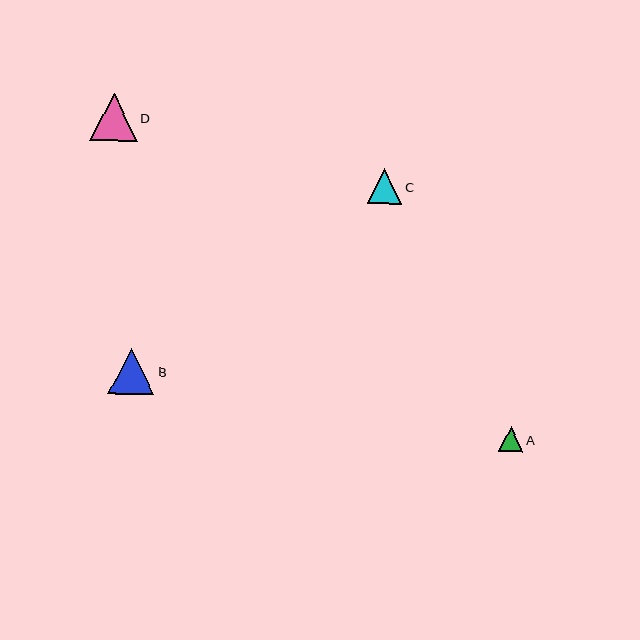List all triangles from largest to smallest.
From largest to smallest: D, B, C, A.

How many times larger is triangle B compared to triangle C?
Triangle B is approximately 1.3 times the size of triangle C.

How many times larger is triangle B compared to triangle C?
Triangle B is approximately 1.3 times the size of triangle C.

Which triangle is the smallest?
Triangle A is the smallest with a size of approximately 25 pixels.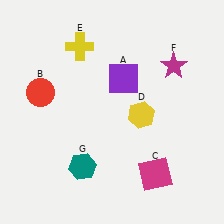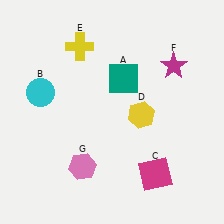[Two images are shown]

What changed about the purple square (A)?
In Image 1, A is purple. In Image 2, it changed to teal.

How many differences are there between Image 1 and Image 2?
There are 3 differences between the two images.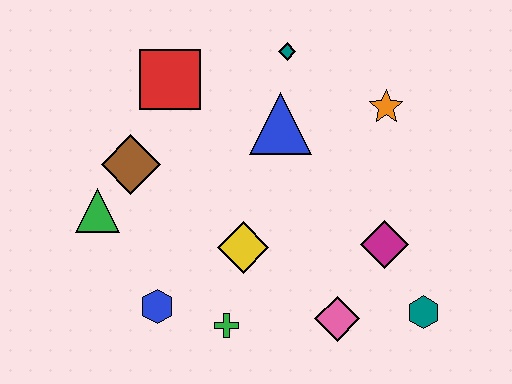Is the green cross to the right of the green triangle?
Yes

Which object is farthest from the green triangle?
The teal hexagon is farthest from the green triangle.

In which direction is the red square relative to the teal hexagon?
The red square is to the left of the teal hexagon.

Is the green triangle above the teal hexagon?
Yes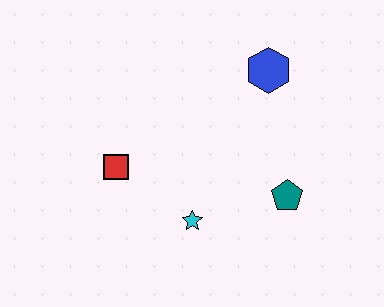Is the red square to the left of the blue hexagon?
Yes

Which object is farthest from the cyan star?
The blue hexagon is farthest from the cyan star.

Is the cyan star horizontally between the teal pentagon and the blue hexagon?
No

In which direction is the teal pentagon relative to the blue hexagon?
The teal pentagon is below the blue hexagon.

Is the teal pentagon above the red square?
No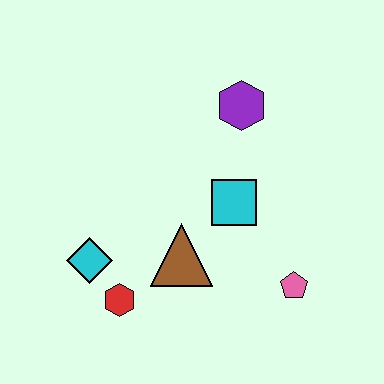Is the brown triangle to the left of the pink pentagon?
Yes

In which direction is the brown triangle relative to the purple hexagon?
The brown triangle is below the purple hexagon.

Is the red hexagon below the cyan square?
Yes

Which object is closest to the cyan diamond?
The red hexagon is closest to the cyan diamond.